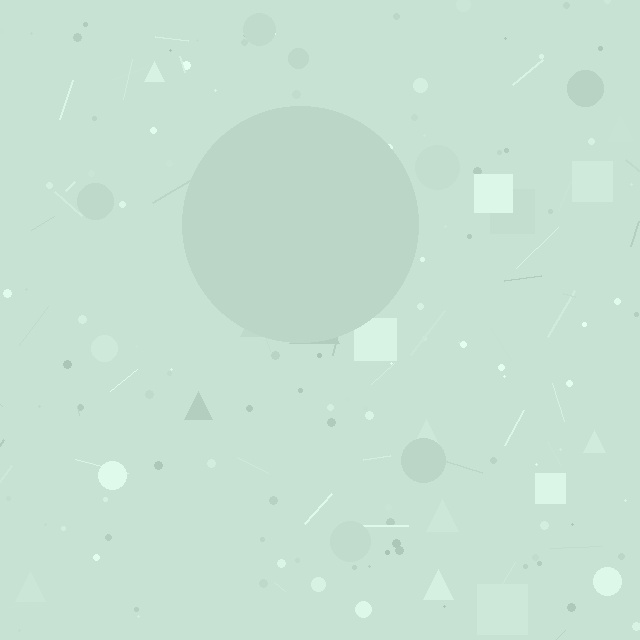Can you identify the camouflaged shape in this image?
The camouflaged shape is a circle.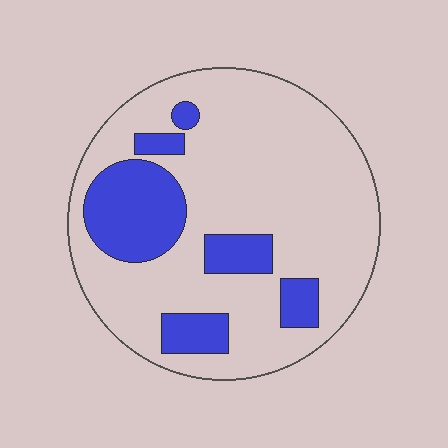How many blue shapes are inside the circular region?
6.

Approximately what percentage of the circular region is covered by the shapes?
Approximately 25%.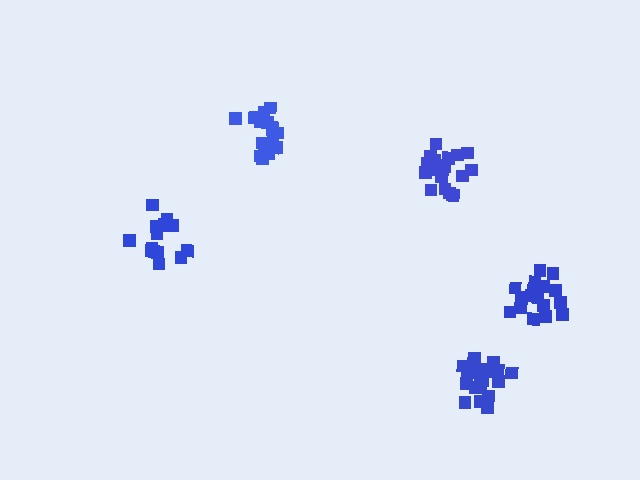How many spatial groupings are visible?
There are 5 spatial groupings.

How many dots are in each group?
Group 1: 20 dots, Group 2: 17 dots, Group 3: 18 dots, Group 4: 15 dots, Group 5: 20 dots (90 total).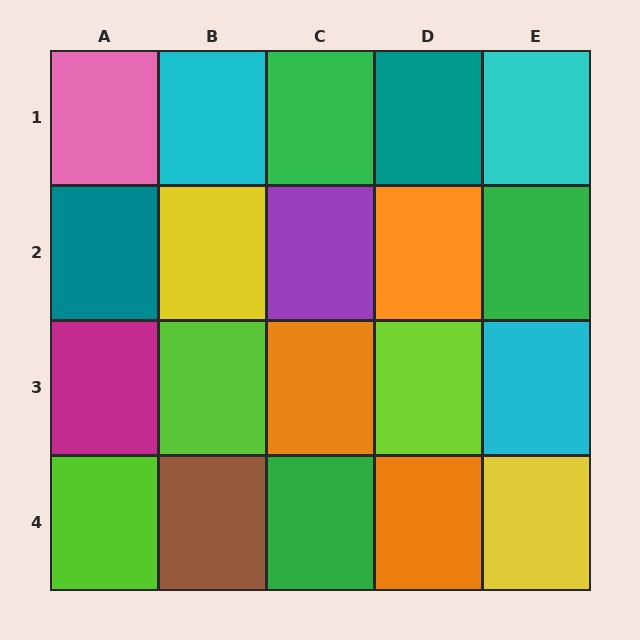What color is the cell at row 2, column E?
Green.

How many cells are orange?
3 cells are orange.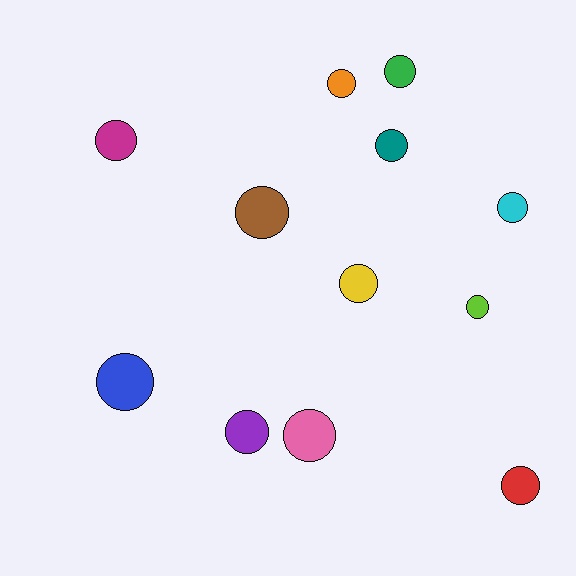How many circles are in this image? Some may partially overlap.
There are 12 circles.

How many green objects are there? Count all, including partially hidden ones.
There is 1 green object.